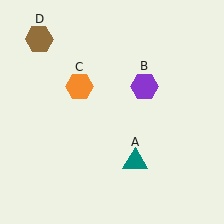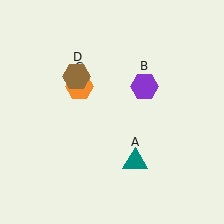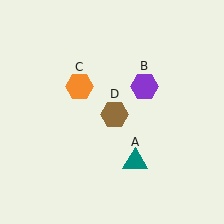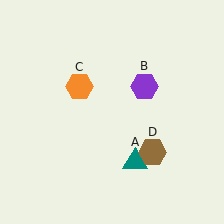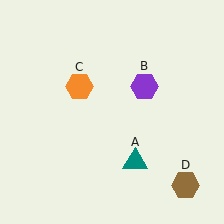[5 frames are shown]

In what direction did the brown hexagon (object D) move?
The brown hexagon (object D) moved down and to the right.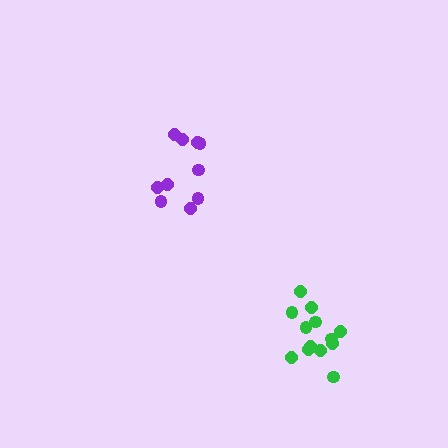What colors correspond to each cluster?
The clusters are colored: green, purple.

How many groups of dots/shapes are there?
There are 2 groups.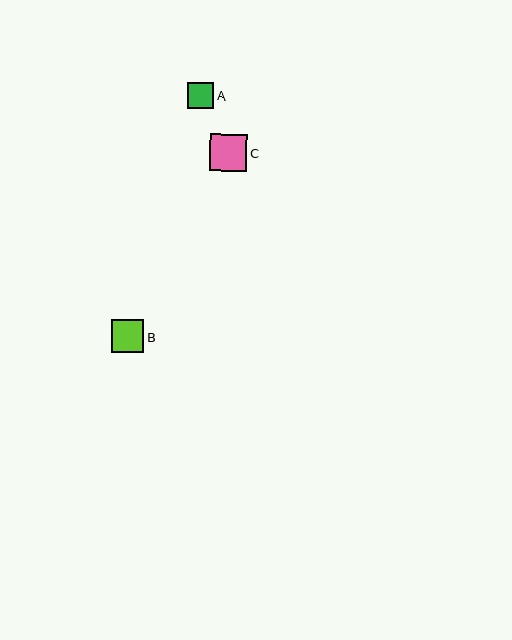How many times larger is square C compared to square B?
Square C is approximately 1.1 times the size of square B.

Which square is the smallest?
Square A is the smallest with a size of approximately 26 pixels.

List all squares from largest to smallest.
From largest to smallest: C, B, A.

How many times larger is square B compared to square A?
Square B is approximately 1.3 times the size of square A.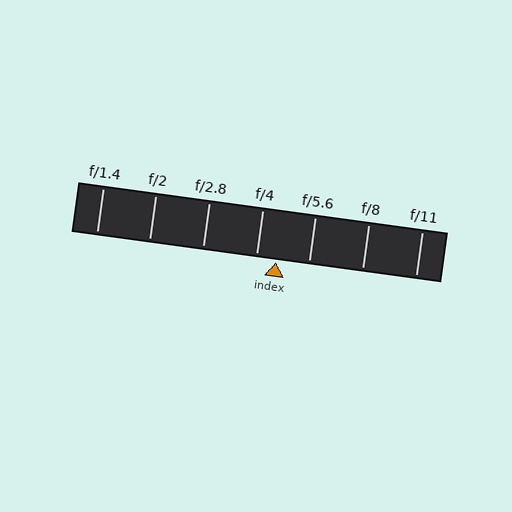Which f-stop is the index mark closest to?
The index mark is closest to f/4.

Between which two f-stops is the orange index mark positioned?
The index mark is between f/4 and f/5.6.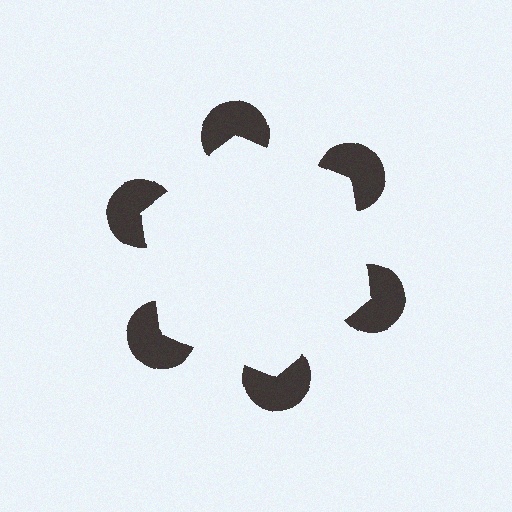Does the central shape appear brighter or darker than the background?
It typically appears slightly brighter than the background, even though no actual brightness change is drawn.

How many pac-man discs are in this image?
There are 6 — one at each vertex of the illusory hexagon.